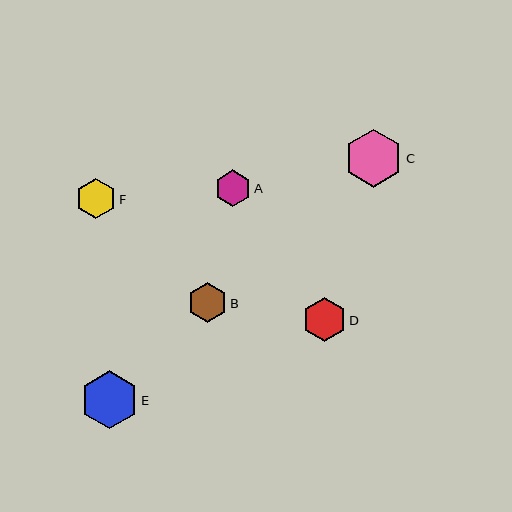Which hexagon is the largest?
Hexagon C is the largest with a size of approximately 58 pixels.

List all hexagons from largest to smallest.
From largest to smallest: C, E, D, F, B, A.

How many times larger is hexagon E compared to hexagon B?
Hexagon E is approximately 1.5 times the size of hexagon B.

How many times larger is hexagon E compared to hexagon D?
Hexagon E is approximately 1.3 times the size of hexagon D.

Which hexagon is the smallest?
Hexagon A is the smallest with a size of approximately 36 pixels.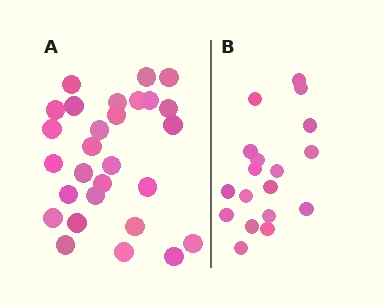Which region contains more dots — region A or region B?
Region A (the left region) has more dots.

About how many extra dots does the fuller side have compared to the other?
Region A has roughly 10 or so more dots than region B.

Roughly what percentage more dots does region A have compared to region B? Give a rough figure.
About 55% more.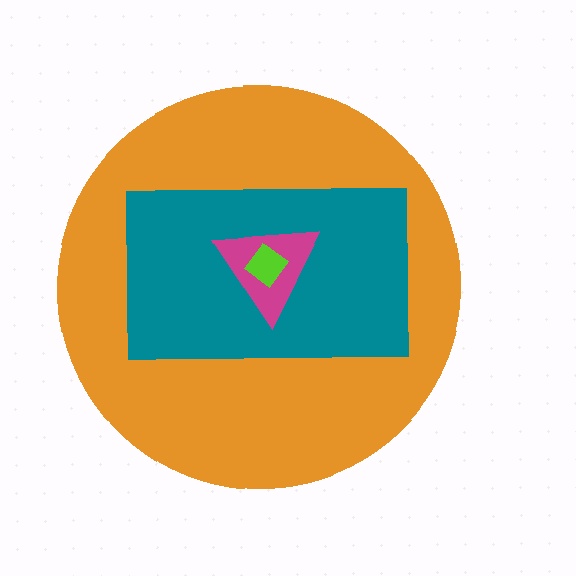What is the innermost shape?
The lime diamond.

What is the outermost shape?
The orange circle.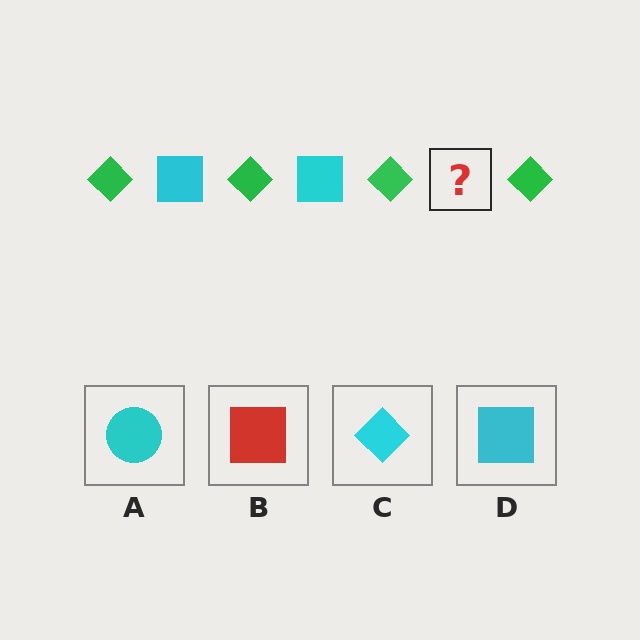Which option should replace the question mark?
Option D.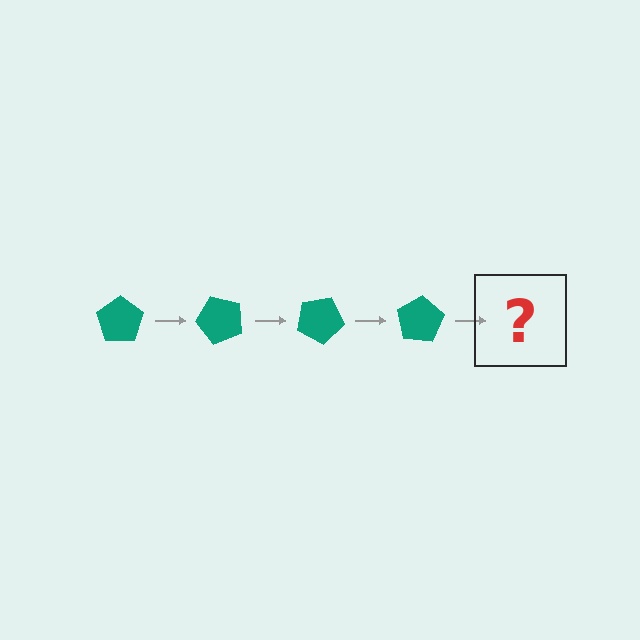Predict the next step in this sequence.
The next step is a teal pentagon rotated 200 degrees.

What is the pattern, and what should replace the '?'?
The pattern is that the pentagon rotates 50 degrees each step. The '?' should be a teal pentagon rotated 200 degrees.